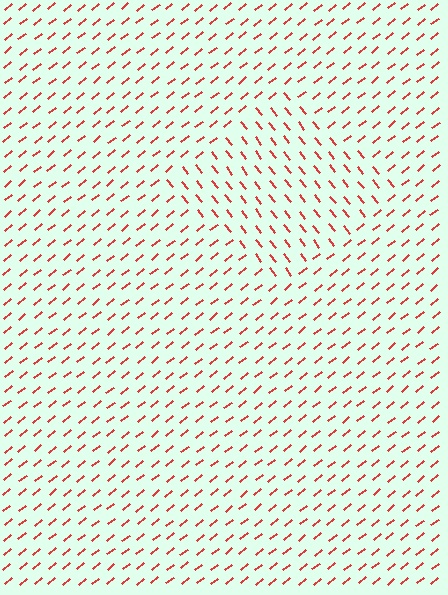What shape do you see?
I see a diamond.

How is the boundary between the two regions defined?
The boundary is defined purely by a change in line orientation (approximately 89 degrees difference). All lines are the same color and thickness.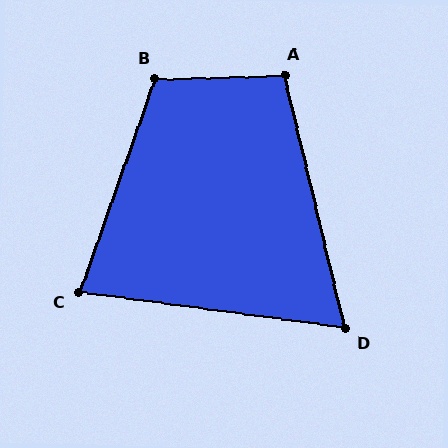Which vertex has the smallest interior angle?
D, at approximately 69 degrees.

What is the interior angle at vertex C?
Approximately 78 degrees (acute).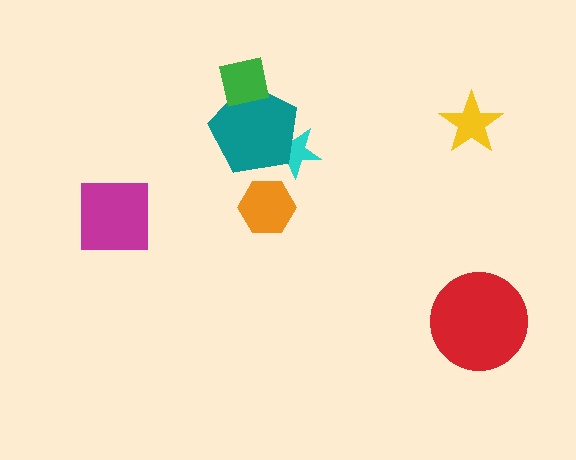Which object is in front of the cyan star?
The teal pentagon is in front of the cyan star.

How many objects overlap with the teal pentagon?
2 objects overlap with the teal pentagon.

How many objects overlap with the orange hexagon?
0 objects overlap with the orange hexagon.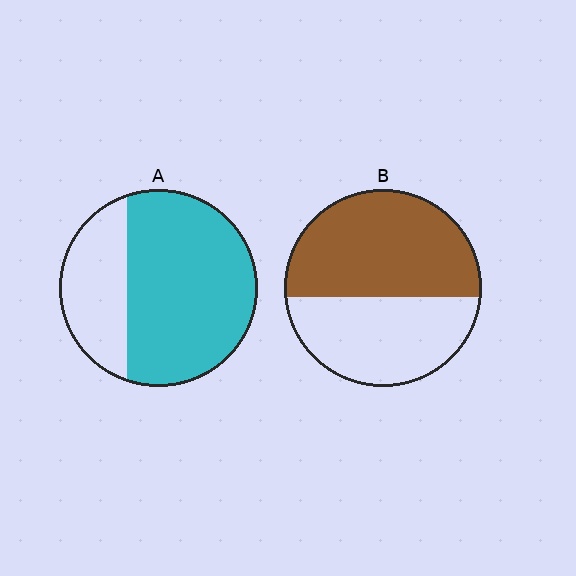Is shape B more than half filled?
Yes.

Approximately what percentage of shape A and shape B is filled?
A is approximately 70% and B is approximately 55%.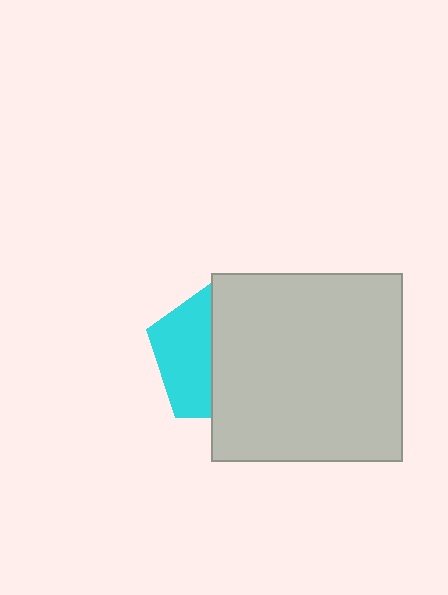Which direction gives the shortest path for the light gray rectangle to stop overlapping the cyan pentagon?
Moving right gives the shortest separation.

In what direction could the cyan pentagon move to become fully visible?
The cyan pentagon could move left. That would shift it out from behind the light gray rectangle entirely.